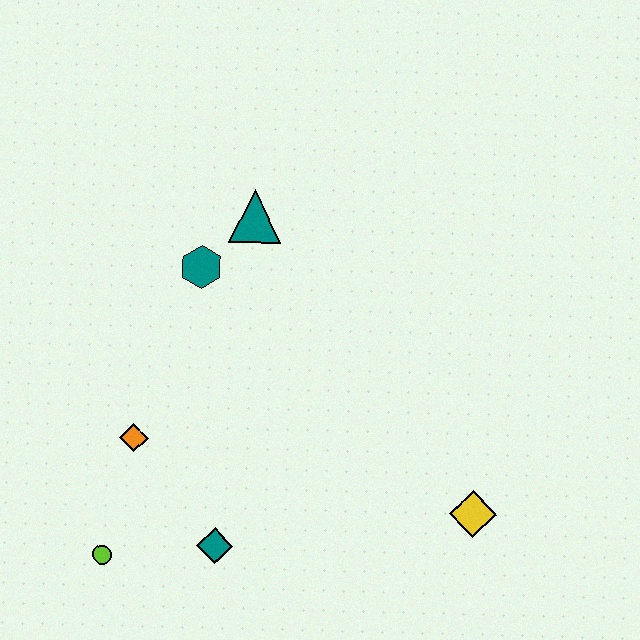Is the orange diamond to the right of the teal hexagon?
No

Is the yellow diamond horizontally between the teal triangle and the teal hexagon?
No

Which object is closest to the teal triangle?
The teal hexagon is closest to the teal triangle.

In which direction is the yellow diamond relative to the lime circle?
The yellow diamond is to the right of the lime circle.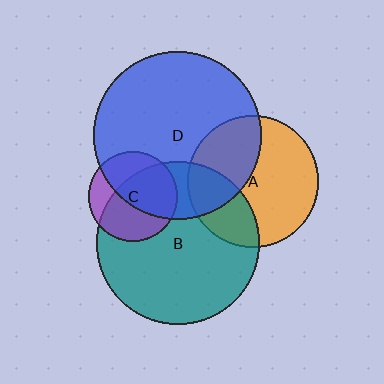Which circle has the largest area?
Circle D (blue).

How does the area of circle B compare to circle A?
Approximately 1.5 times.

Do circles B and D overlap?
Yes.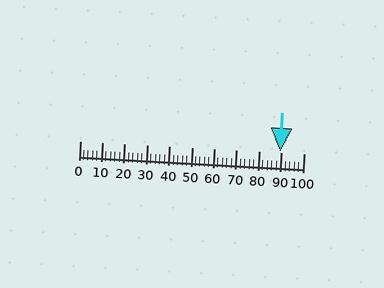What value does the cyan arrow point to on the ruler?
The cyan arrow points to approximately 89.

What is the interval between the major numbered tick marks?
The major tick marks are spaced 10 units apart.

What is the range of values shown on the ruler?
The ruler shows values from 0 to 100.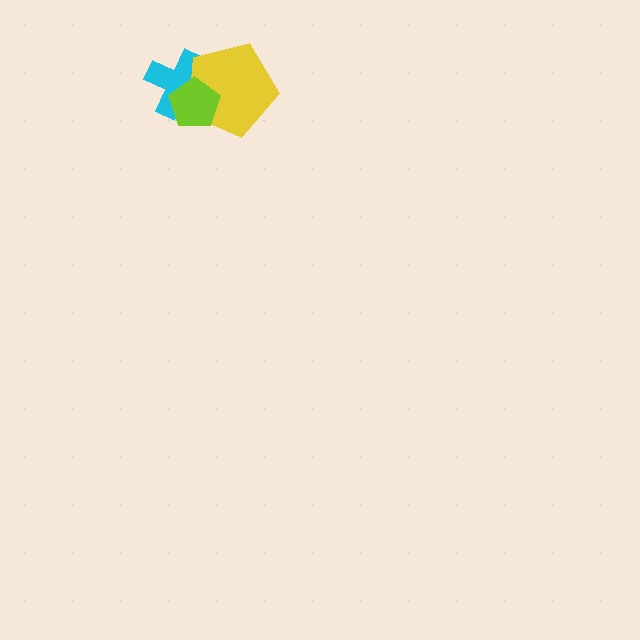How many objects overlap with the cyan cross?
2 objects overlap with the cyan cross.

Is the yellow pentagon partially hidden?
Yes, it is partially covered by another shape.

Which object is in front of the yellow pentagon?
The lime pentagon is in front of the yellow pentagon.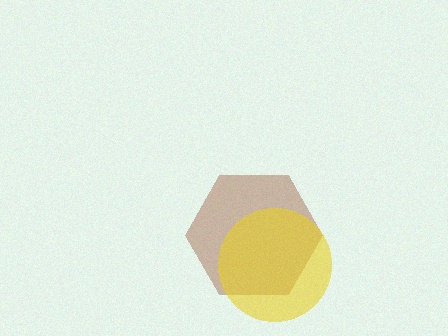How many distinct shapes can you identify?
There are 2 distinct shapes: a brown hexagon, a yellow circle.